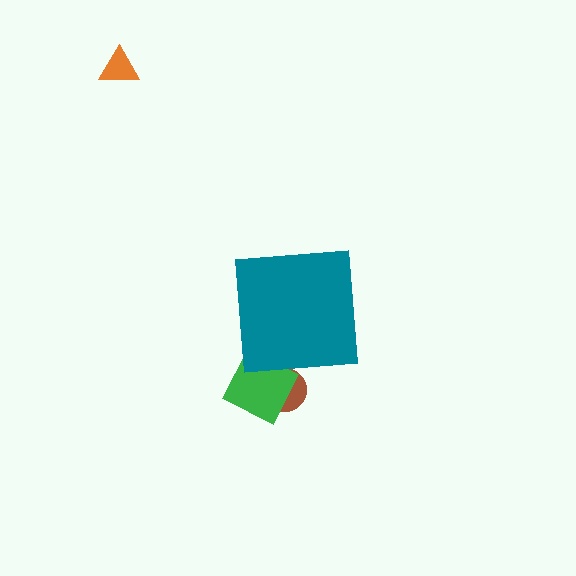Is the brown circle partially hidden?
Yes, the brown circle is partially hidden behind the teal square.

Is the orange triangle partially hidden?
No, the orange triangle is fully visible.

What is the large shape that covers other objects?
A teal square.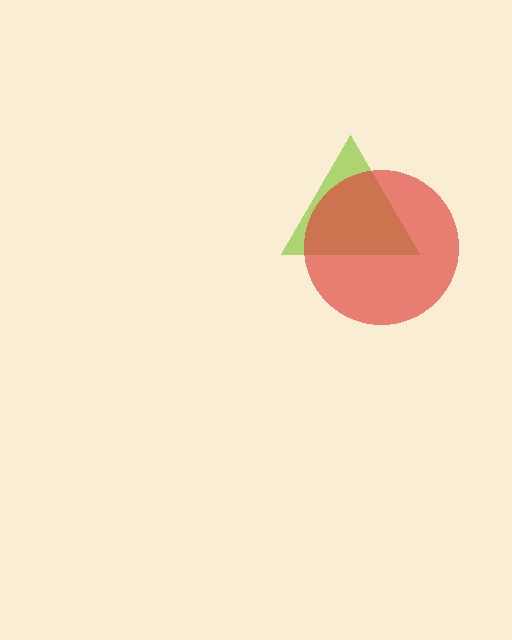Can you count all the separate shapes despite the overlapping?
Yes, there are 2 separate shapes.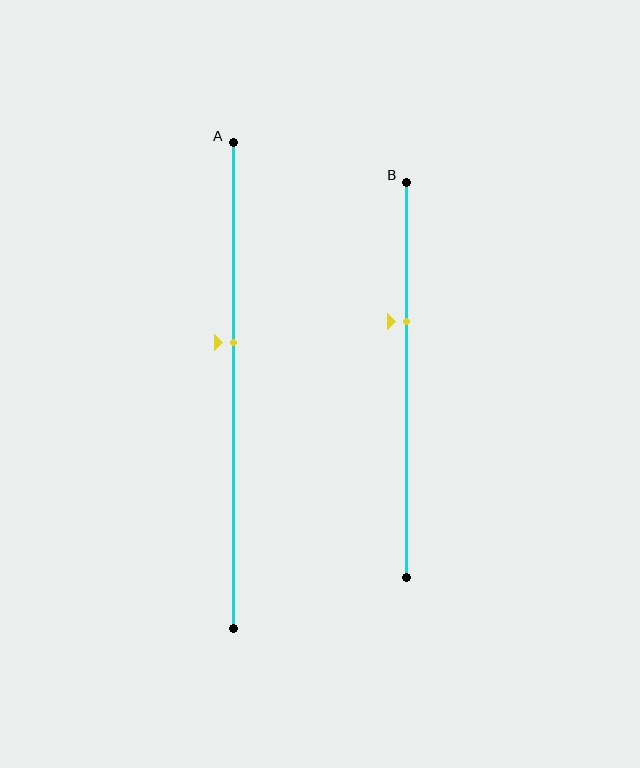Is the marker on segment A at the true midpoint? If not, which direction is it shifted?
No, the marker on segment A is shifted upward by about 9% of the segment length.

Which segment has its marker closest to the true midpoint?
Segment A has its marker closest to the true midpoint.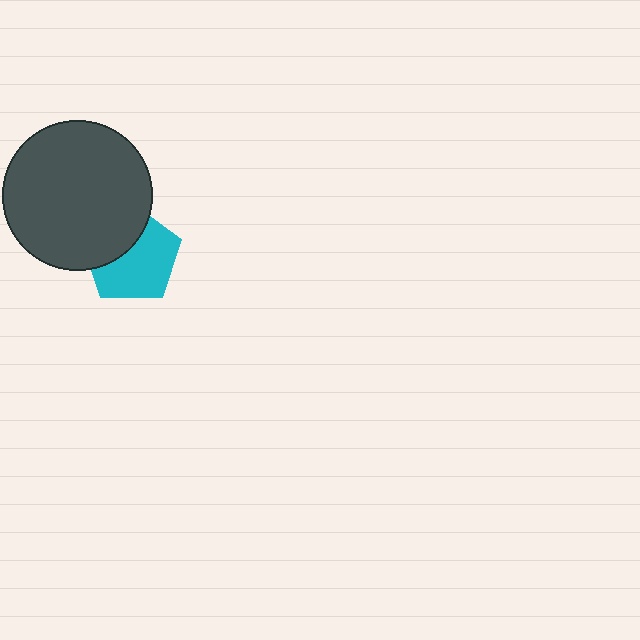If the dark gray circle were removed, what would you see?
You would see the complete cyan pentagon.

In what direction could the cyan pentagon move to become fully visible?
The cyan pentagon could move toward the lower-right. That would shift it out from behind the dark gray circle entirely.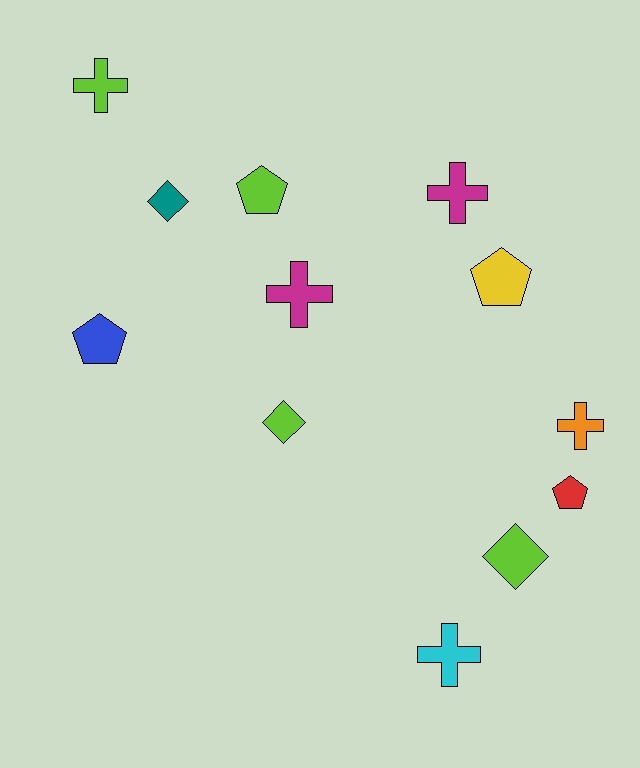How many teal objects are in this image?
There is 1 teal object.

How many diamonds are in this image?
There are 3 diamonds.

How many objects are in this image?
There are 12 objects.